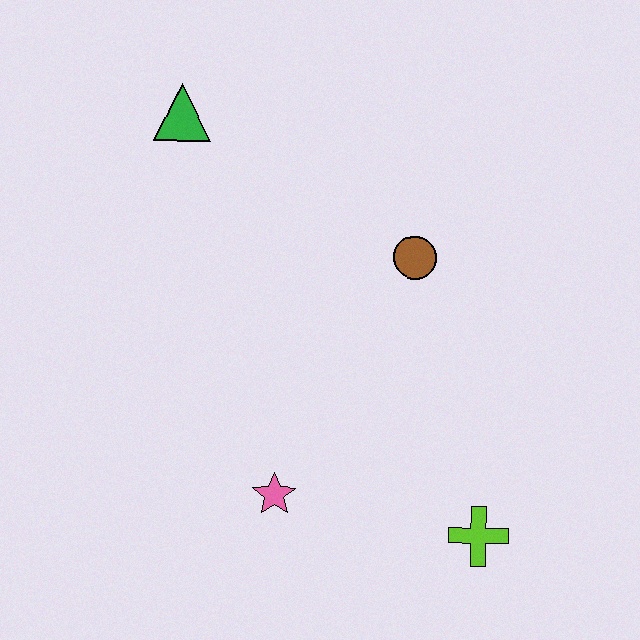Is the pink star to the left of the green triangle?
No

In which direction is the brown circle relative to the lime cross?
The brown circle is above the lime cross.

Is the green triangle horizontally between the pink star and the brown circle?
No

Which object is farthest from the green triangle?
The lime cross is farthest from the green triangle.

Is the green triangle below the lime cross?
No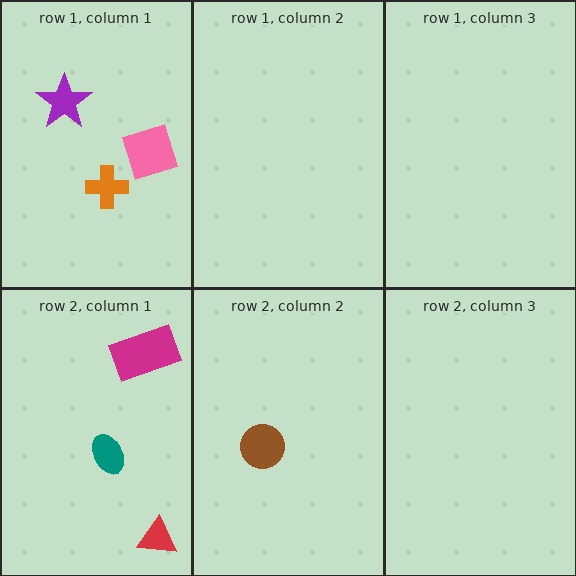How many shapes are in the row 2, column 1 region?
3.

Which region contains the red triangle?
The row 2, column 1 region.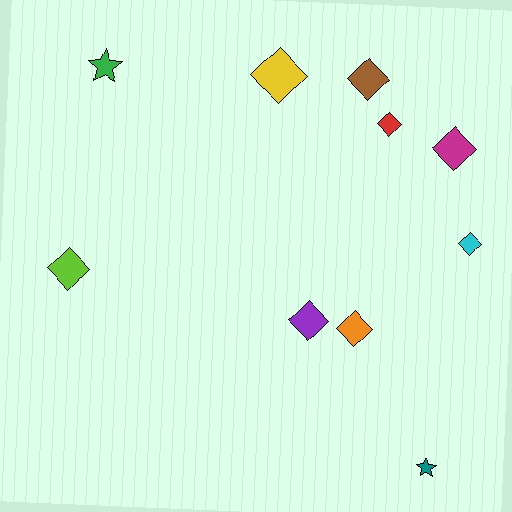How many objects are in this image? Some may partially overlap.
There are 10 objects.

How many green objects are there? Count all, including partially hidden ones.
There is 1 green object.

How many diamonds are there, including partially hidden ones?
There are 8 diamonds.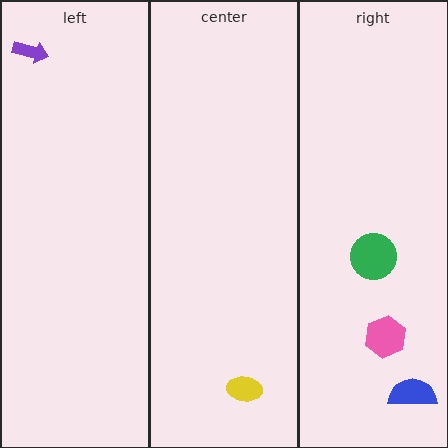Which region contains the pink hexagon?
The right region.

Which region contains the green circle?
The right region.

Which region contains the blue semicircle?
The right region.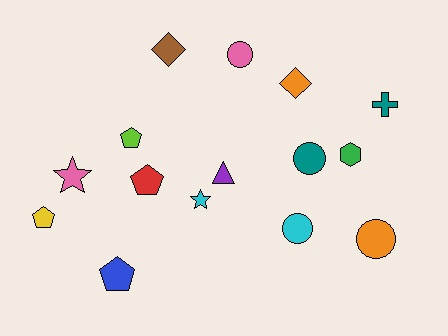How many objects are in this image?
There are 15 objects.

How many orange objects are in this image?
There are 2 orange objects.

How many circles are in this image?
There are 4 circles.